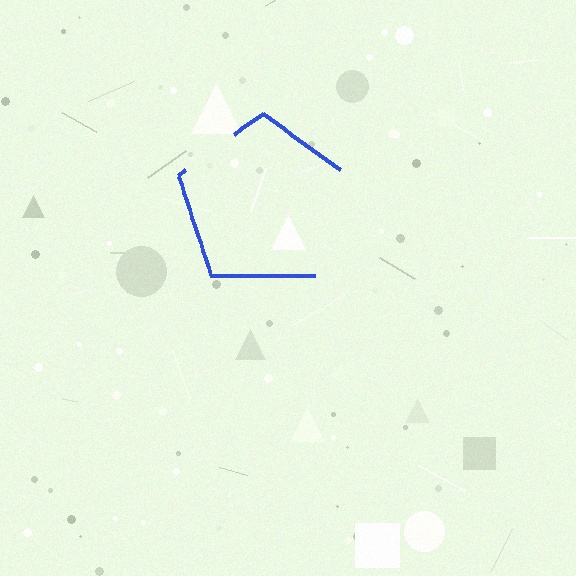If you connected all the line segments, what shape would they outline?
They would outline a pentagon.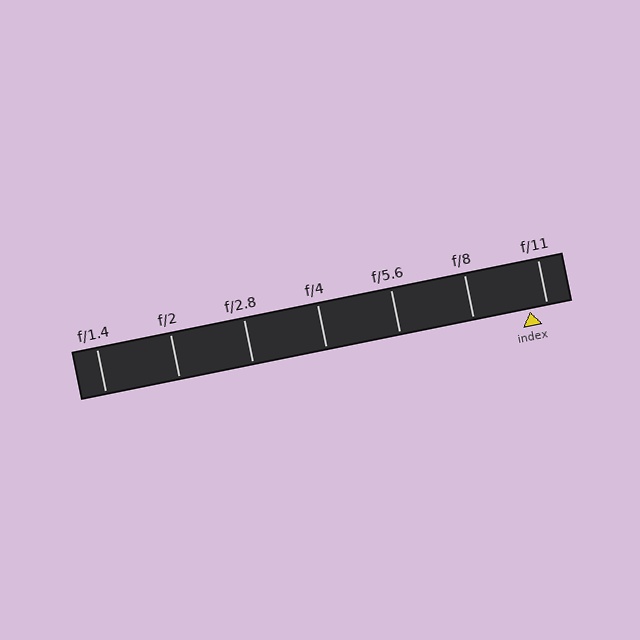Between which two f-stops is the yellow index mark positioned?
The index mark is between f/8 and f/11.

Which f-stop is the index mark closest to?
The index mark is closest to f/11.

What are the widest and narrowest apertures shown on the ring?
The widest aperture shown is f/1.4 and the narrowest is f/11.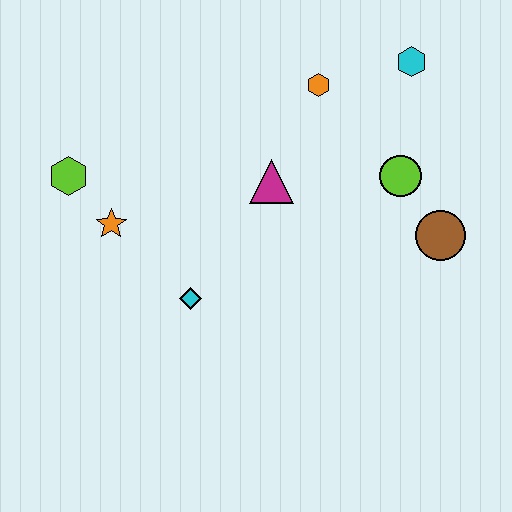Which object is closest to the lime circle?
The brown circle is closest to the lime circle.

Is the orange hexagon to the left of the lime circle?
Yes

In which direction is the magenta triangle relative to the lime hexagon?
The magenta triangle is to the right of the lime hexagon.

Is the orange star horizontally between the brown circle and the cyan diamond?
No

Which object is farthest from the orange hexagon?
The lime hexagon is farthest from the orange hexagon.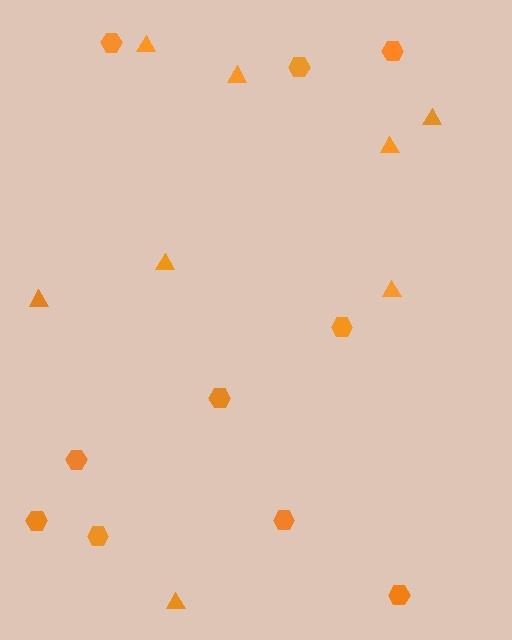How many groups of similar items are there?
There are 2 groups: one group of triangles (8) and one group of hexagons (10).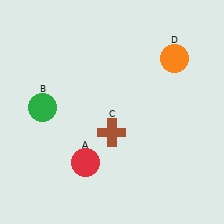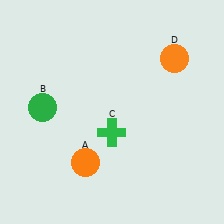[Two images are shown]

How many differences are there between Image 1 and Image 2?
There are 2 differences between the two images.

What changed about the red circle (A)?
In Image 1, A is red. In Image 2, it changed to orange.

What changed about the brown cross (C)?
In Image 1, C is brown. In Image 2, it changed to green.